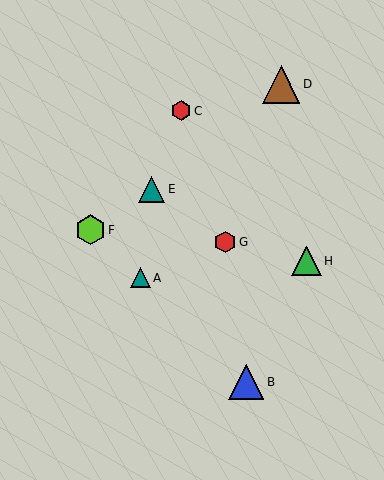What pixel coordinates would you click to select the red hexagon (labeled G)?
Click at (225, 242) to select the red hexagon G.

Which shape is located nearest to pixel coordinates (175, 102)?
The red hexagon (labeled C) at (181, 111) is nearest to that location.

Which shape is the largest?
The brown triangle (labeled D) is the largest.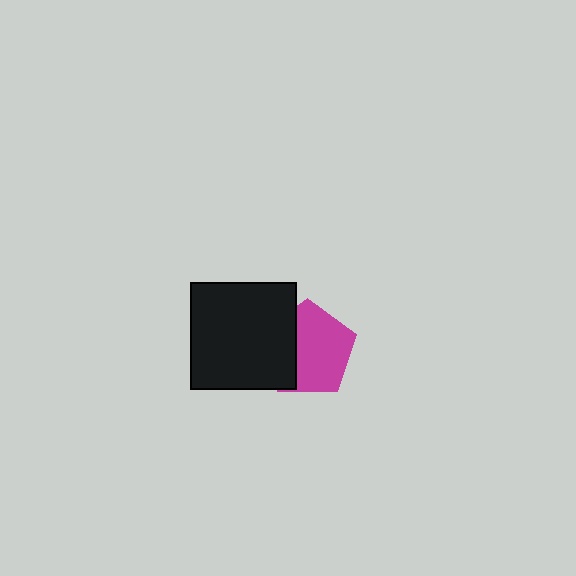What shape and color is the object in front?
The object in front is a black square.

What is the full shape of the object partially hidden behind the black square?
The partially hidden object is a magenta pentagon.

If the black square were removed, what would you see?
You would see the complete magenta pentagon.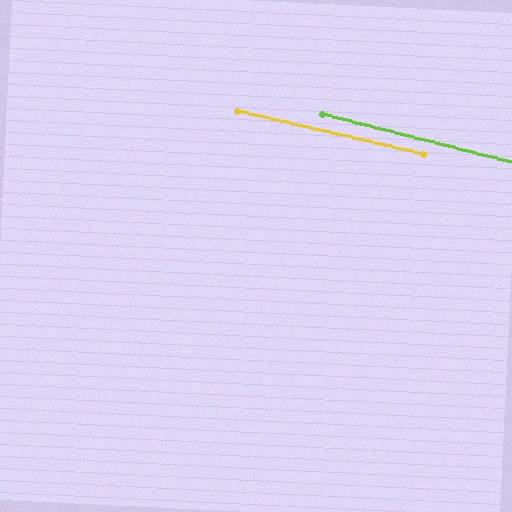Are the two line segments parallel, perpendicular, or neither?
Parallel — their directions differ by only 1.5°.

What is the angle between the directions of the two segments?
Approximately 1 degree.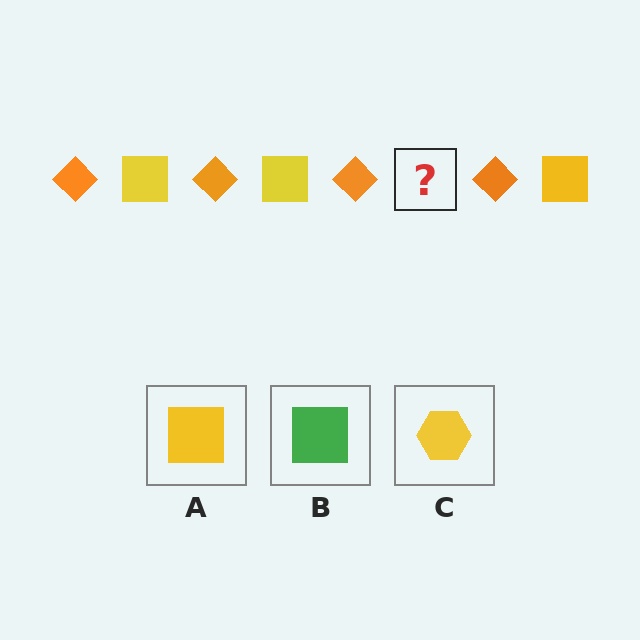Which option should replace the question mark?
Option A.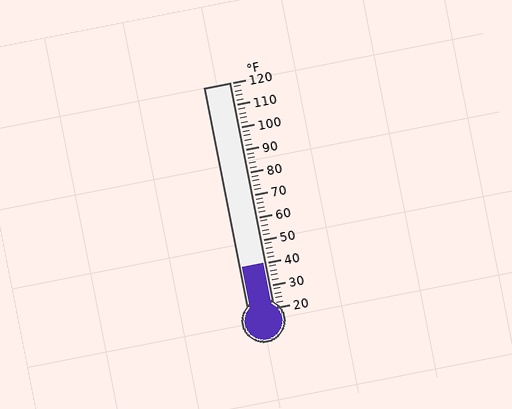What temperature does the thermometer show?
The thermometer shows approximately 40°F.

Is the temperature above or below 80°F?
The temperature is below 80°F.